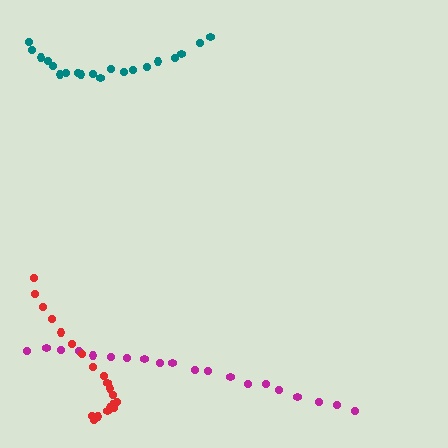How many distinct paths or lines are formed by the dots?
There are 3 distinct paths.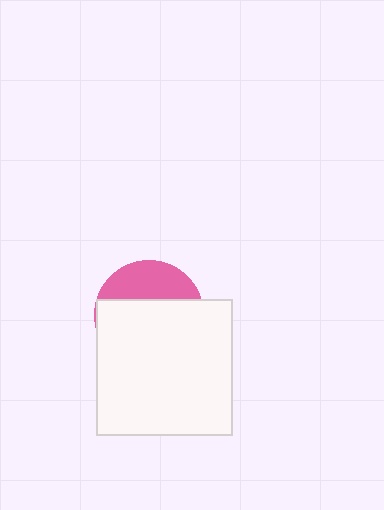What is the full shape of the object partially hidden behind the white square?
The partially hidden object is a pink circle.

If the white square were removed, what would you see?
You would see the complete pink circle.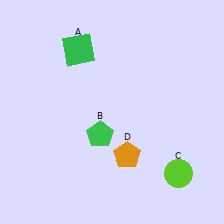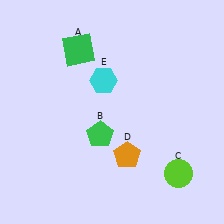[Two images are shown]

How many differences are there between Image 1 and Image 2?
There is 1 difference between the two images.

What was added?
A cyan hexagon (E) was added in Image 2.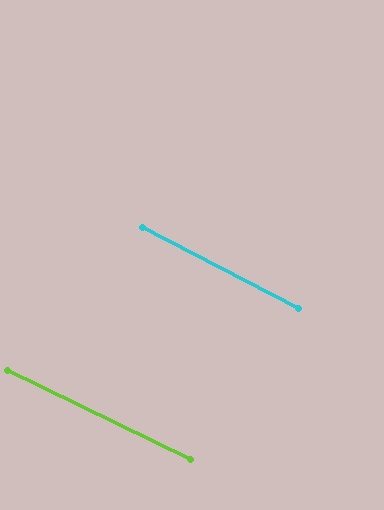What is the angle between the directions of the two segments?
Approximately 1 degree.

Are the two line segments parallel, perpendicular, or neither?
Parallel — their directions differ by only 1.5°.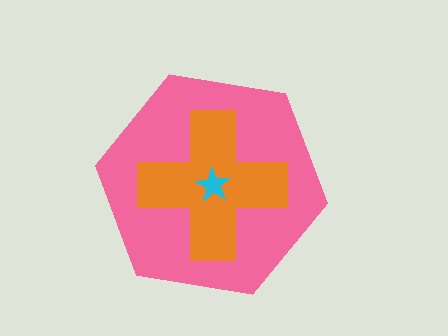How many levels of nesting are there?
3.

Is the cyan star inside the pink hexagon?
Yes.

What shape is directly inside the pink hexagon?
The orange cross.